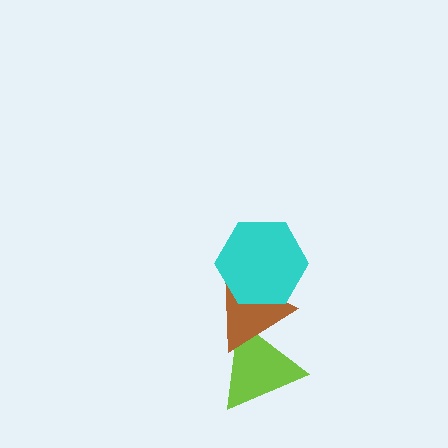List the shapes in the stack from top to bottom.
From top to bottom: the cyan hexagon, the brown triangle, the lime triangle.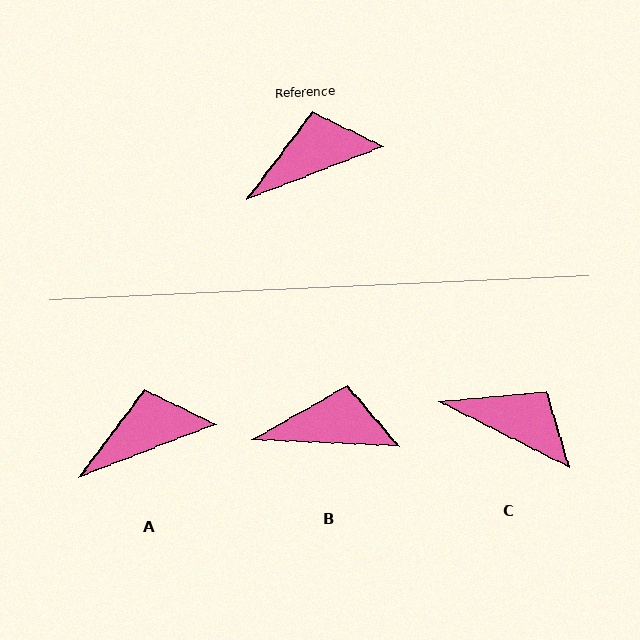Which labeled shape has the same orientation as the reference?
A.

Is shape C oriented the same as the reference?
No, it is off by about 48 degrees.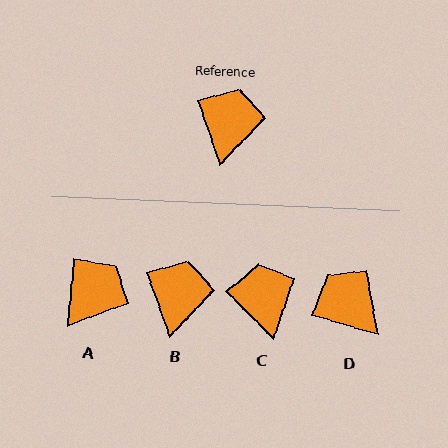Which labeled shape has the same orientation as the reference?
B.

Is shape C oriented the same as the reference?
No, it is off by about 26 degrees.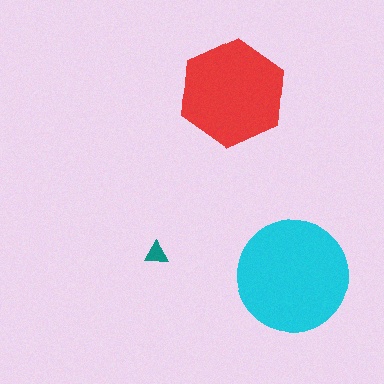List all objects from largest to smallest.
The cyan circle, the red hexagon, the teal triangle.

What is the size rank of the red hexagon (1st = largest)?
2nd.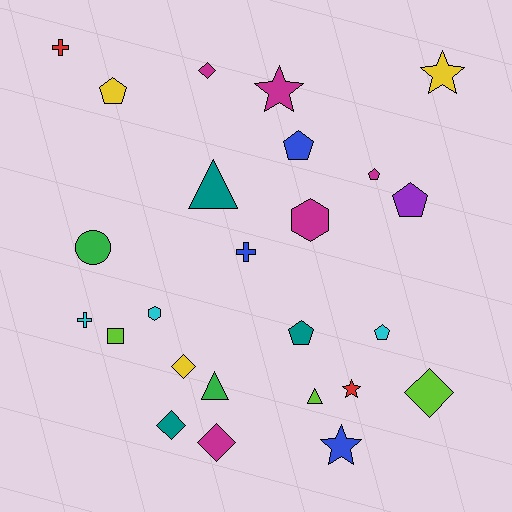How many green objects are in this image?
There are 2 green objects.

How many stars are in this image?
There are 4 stars.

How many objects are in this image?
There are 25 objects.